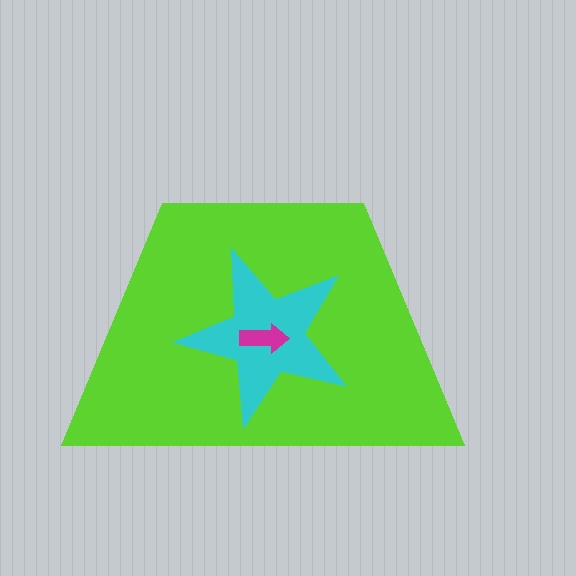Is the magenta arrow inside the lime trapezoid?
Yes.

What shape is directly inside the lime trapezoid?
The cyan star.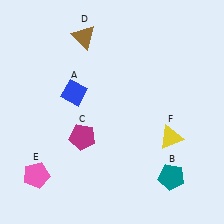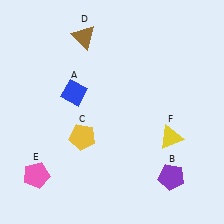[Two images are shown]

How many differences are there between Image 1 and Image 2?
There are 2 differences between the two images.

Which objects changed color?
B changed from teal to purple. C changed from magenta to yellow.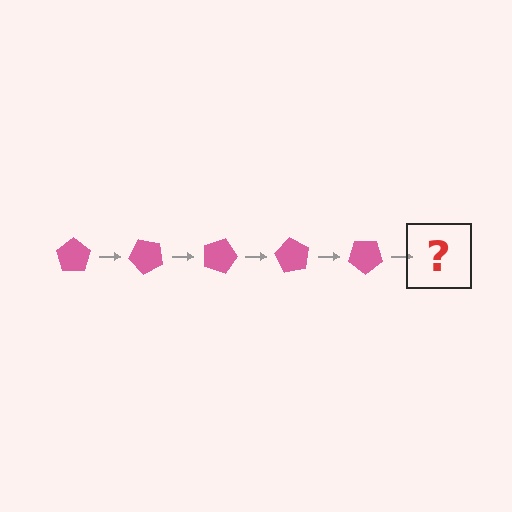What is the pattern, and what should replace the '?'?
The pattern is that the pentagon rotates 45 degrees each step. The '?' should be a pink pentagon rotated 225 degrees.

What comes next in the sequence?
The next element should be a pink pentagon rotated 225 degrees.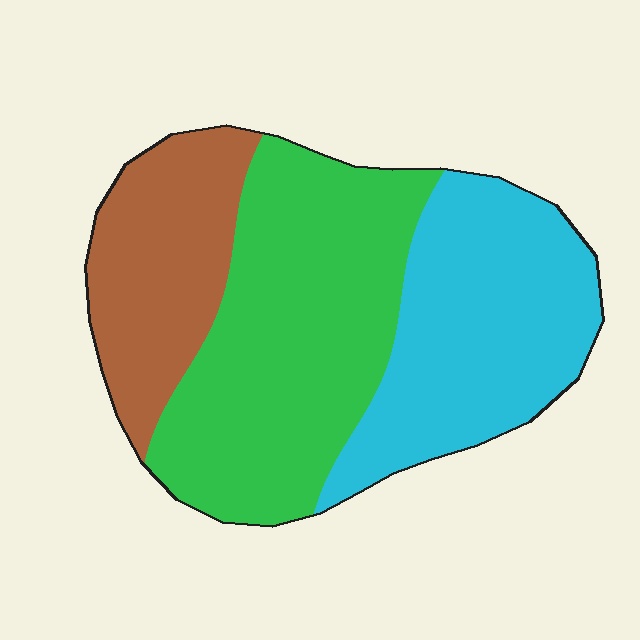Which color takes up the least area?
Brown, at roughly 25%.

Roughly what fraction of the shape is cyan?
Cyan takes up about one third (1/3) of the shape.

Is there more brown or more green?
Green.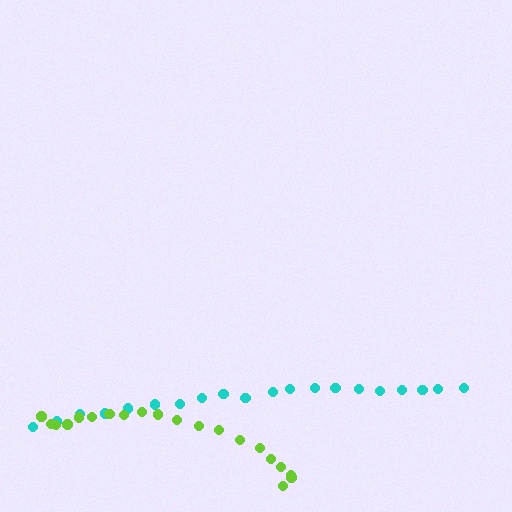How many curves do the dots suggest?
There are 2 distinct paths.